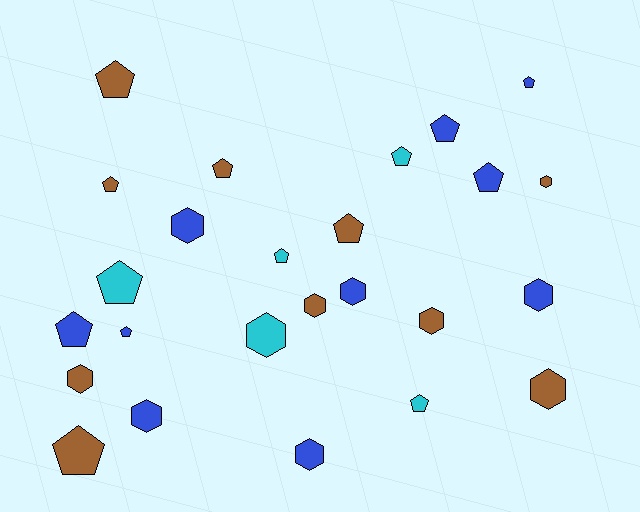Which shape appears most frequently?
Pentagon, with 14 objects.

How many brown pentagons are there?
There are 5 brown pentagons.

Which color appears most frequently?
Brown, with 10 objects.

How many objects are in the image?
There are 25 objects.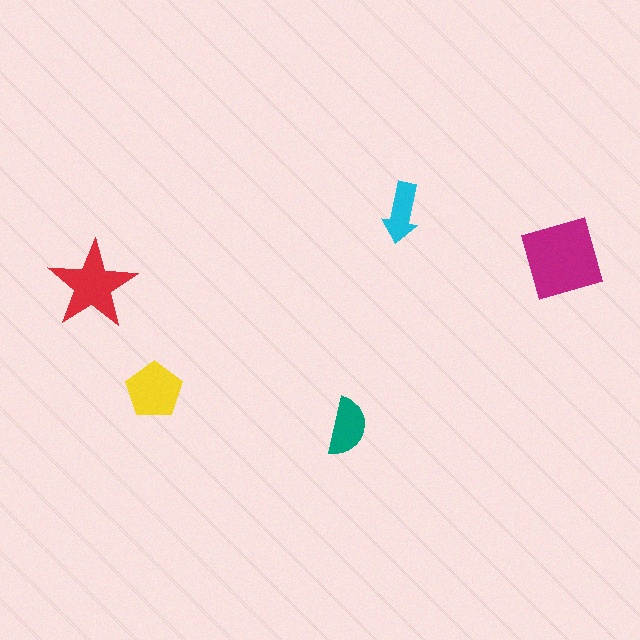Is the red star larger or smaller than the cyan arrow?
Larger.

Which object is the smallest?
The cyan arrow.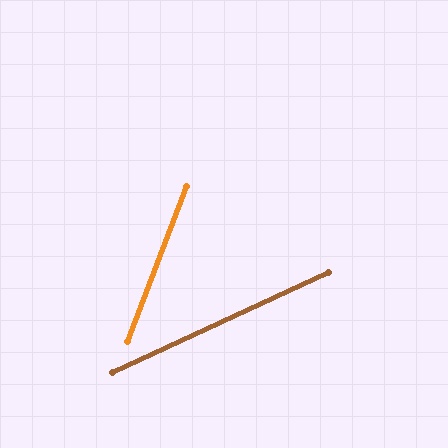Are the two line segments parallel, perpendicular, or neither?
Neither parallel nor perpendicular — they differ by about 44°.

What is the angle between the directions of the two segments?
Approximately 44 degrees.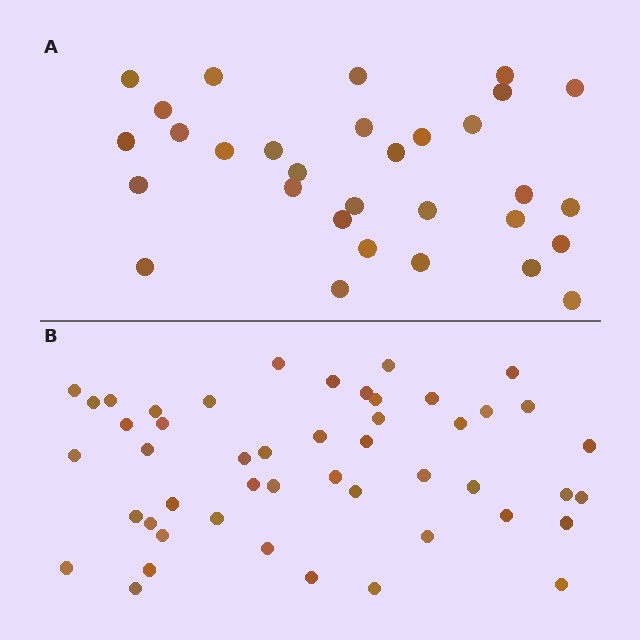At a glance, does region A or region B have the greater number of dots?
Region B (the bottom region) has more dots.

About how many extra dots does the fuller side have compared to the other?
Region B has approximately 15 more dots than region A.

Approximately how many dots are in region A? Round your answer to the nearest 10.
About 30 dots. (The exact count is 31, which rounds to 30.)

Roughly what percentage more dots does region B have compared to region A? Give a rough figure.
About 55% more.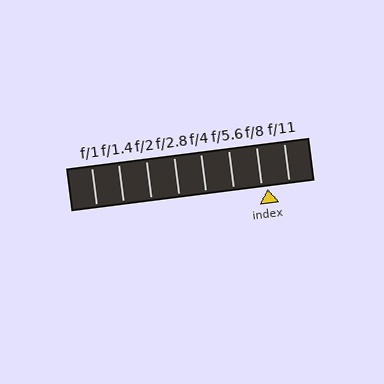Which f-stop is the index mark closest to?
The index mark is closest to f/8.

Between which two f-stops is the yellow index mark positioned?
The index mark is between f/8 and f/11.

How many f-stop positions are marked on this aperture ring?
There are 8 f-stop positions marked.